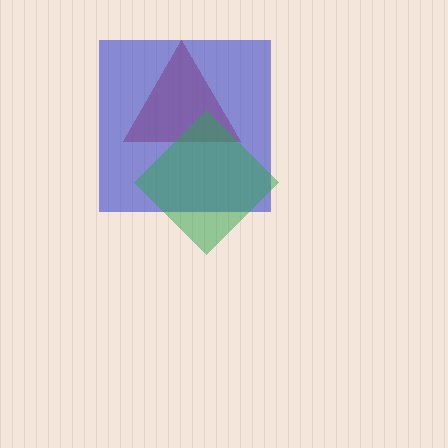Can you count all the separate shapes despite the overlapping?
Yes, there are 3 separate shapes.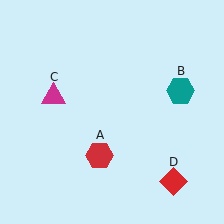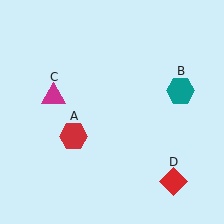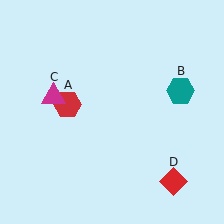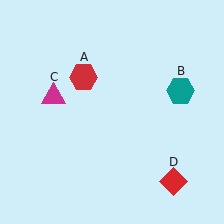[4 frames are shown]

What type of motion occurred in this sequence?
The red hexagon (object A) rotated clockwise around the center of the scene.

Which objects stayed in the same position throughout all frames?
Teal hexagon (object B) and magenta triangle (object C) and red diamond (object D) remained stationary.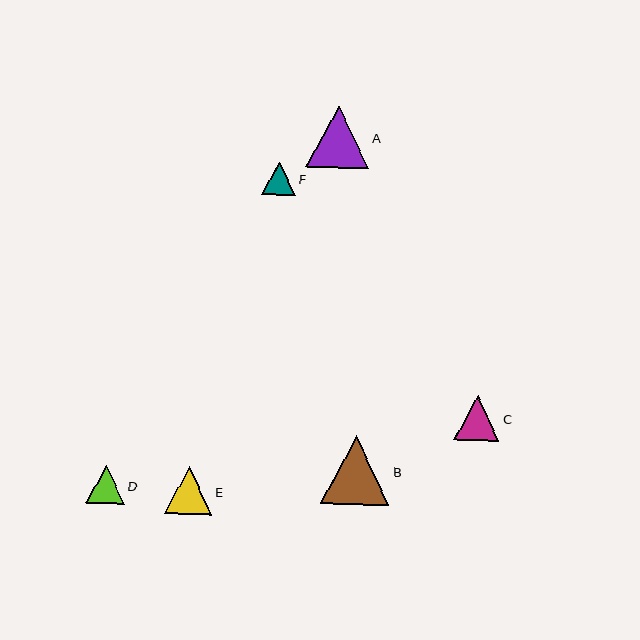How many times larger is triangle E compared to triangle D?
Triangle E is approximately 1.2 times the size of triangle D.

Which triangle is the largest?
Triangle B is the largest with a size of approximately 68 pixels.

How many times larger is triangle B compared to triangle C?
Triangle B is approximately 1.5 times the size of triangle C.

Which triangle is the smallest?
Triangle F is the smallest with a size of approximately 33 pixels.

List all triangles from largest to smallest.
From largest to smallest: B, A, E, C, D, F.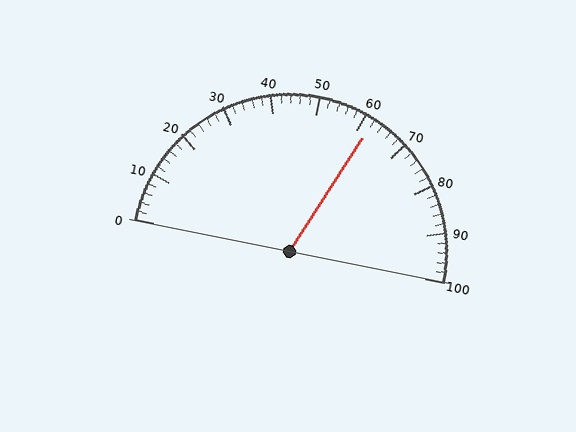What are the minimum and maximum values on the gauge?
The gauge ranges from 0 to 100.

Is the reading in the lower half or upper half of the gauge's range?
The reading is in the upper half of the range (0 to 100).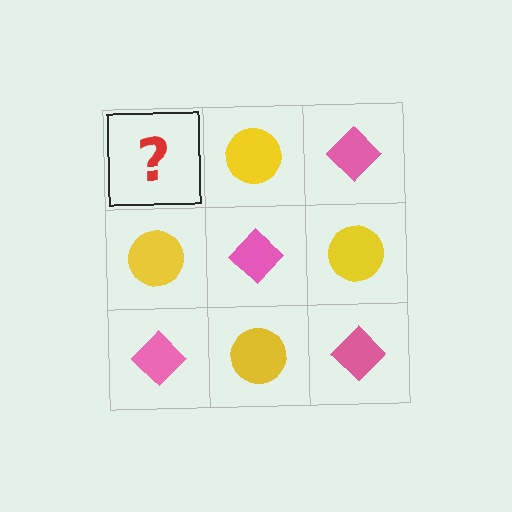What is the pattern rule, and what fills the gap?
The rule is that it alternates pink diamond and yellow circle in a checkerboard pattern. The gap should be filled with a pink diamond.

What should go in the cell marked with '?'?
The missing cell should contain a pink diamond.